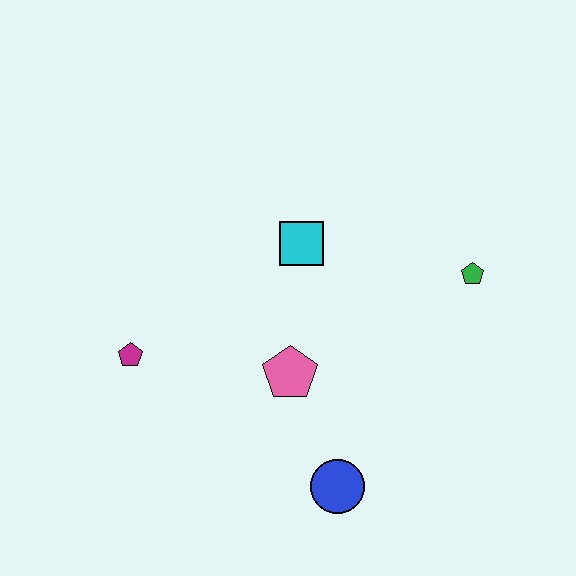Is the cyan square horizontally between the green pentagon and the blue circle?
No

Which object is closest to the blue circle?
The pink pentagon is closest to the blue circle.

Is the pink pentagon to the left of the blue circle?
Yes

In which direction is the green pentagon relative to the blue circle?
The green pentagon is above the blue circle.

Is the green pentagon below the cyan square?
Yes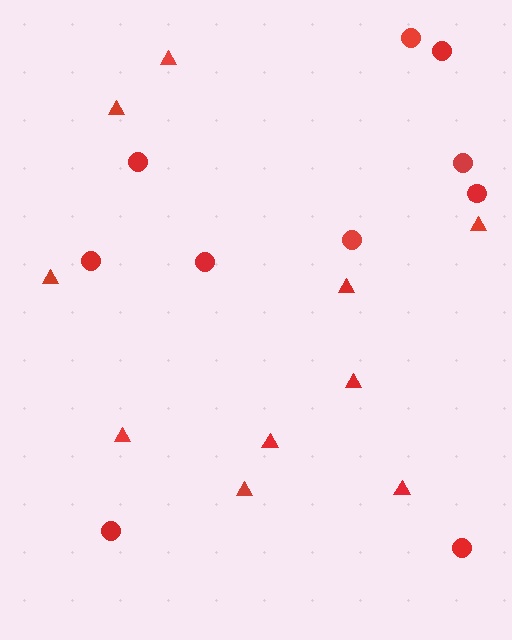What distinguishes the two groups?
There are 2 groups: one group of triangles (10) and one group of circles (10).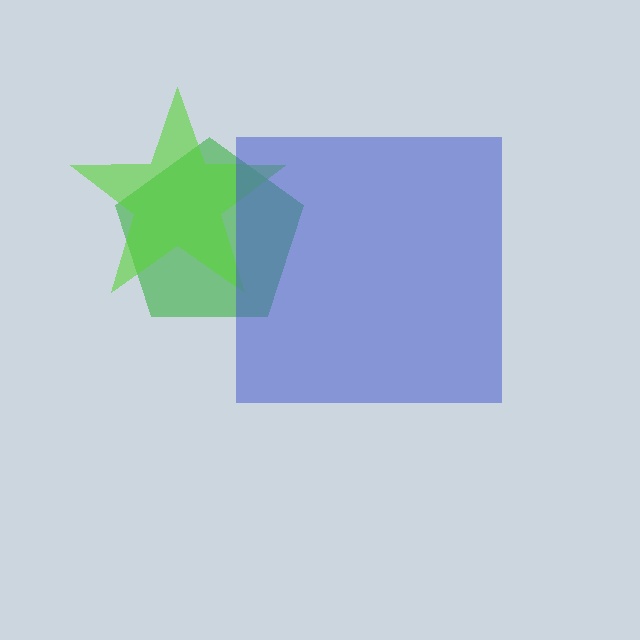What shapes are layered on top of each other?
The layered shapes are: a green pentagon, a lime star, a blue square.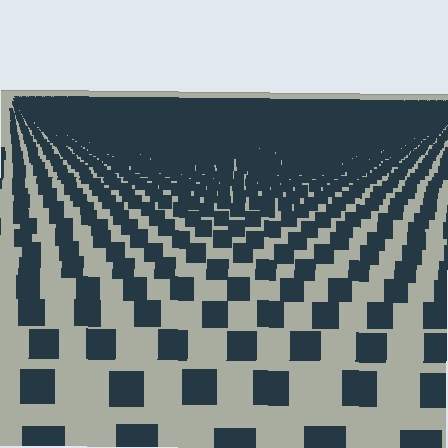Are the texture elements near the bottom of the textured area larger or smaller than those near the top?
Larger. Near the bottom, elements are closer to the viewer and appear at a bigger on-screen size.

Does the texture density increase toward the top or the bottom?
Density increases toward the top.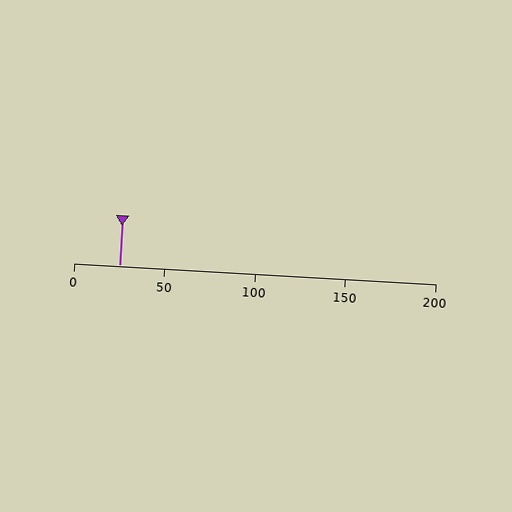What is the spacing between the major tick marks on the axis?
The major ticks are spaced 50 apart.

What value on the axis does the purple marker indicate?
The marker indicates approximately 25.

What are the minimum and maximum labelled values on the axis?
The axis runs from 0 to 200.